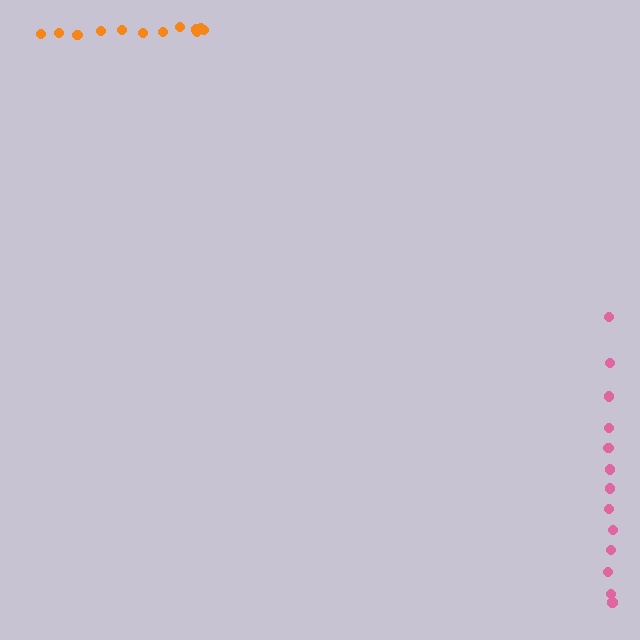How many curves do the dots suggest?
There are 2 distinct paths.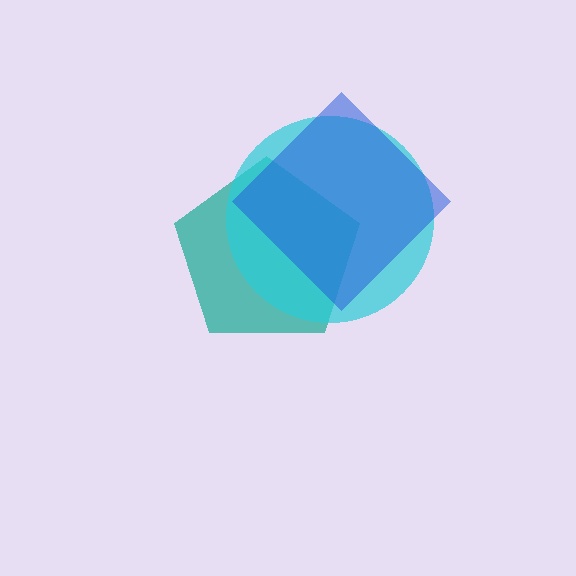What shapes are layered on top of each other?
The layered shapes are: a teal pentagon, a cyan circle, a blue diamond.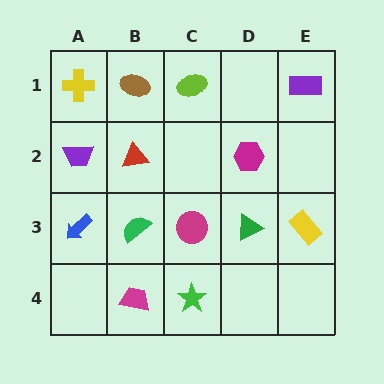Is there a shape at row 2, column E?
No, that cell is empty.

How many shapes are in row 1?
4 shapes.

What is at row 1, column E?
A purple rectangle.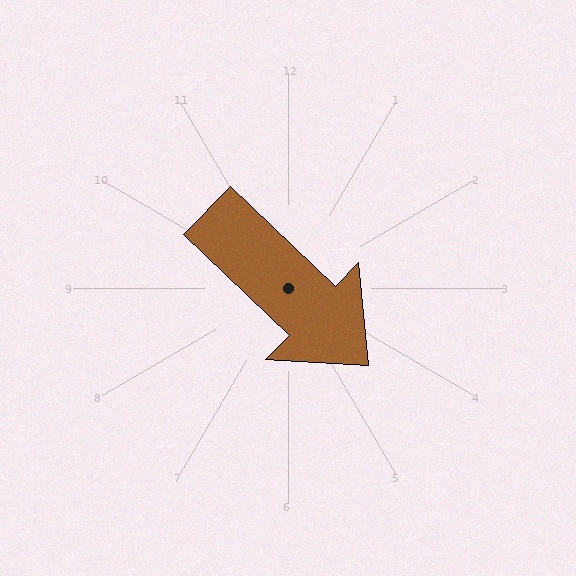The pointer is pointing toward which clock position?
Roughly 4 o'clock.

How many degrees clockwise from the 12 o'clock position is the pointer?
Approximately 134 degrees.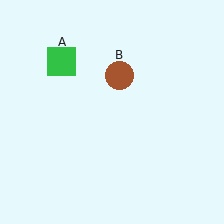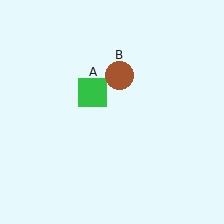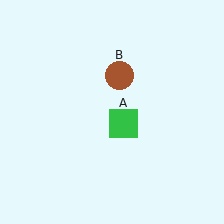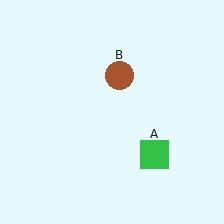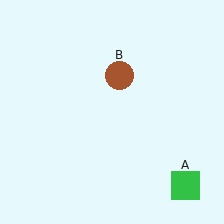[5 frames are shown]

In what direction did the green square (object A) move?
The green square (object A) moved down and to the right.